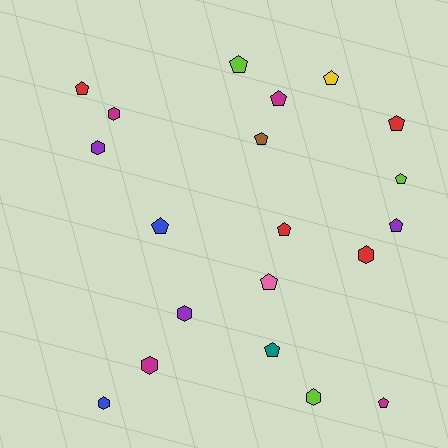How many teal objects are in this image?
There is 1 teal object.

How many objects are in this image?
There are 20 objects.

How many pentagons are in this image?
There are 13 pentagons.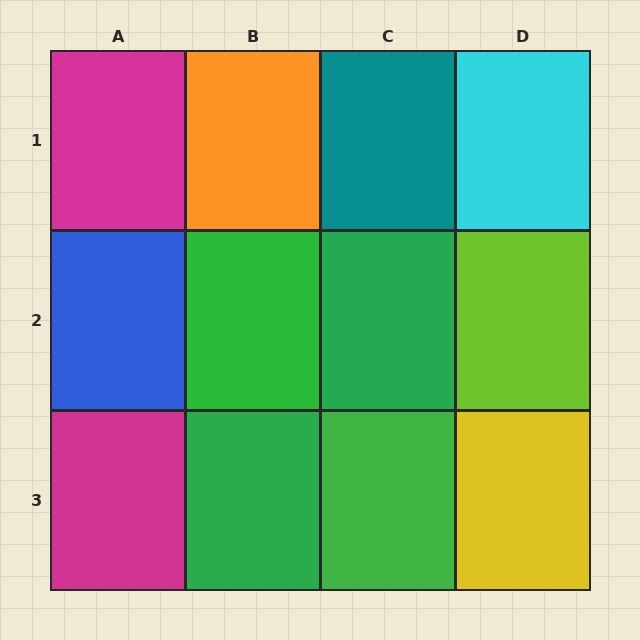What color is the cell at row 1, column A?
Magenta.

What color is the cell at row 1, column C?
Teal.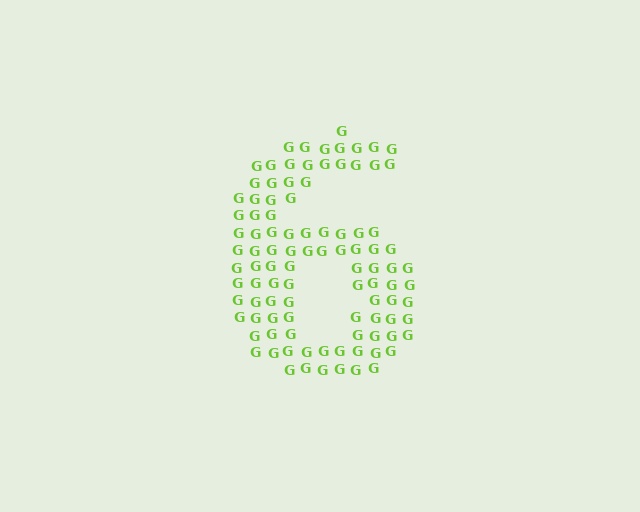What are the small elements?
The small elements are letter G's.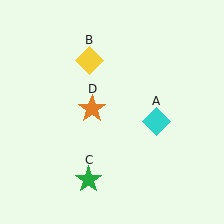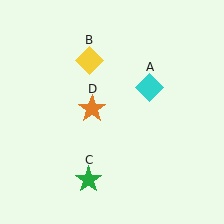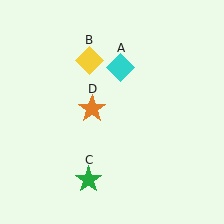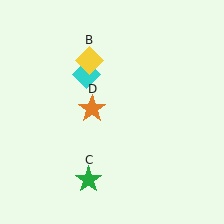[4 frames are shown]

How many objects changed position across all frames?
1 object changed position: cyan diamond (object A).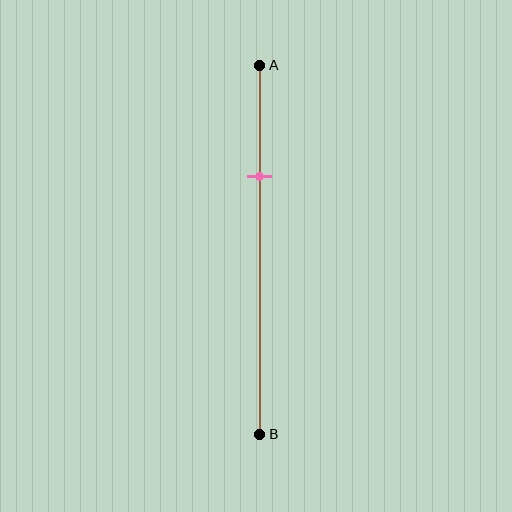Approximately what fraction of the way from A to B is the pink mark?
The pink mark is approximately 30% of the way from A to B.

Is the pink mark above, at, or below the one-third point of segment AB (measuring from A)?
The pink mark is above the one-third point of segment AB.